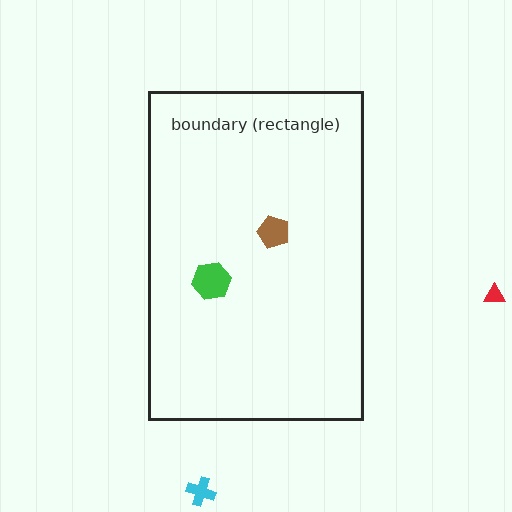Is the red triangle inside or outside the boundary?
Outside.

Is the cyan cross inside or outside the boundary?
Outside.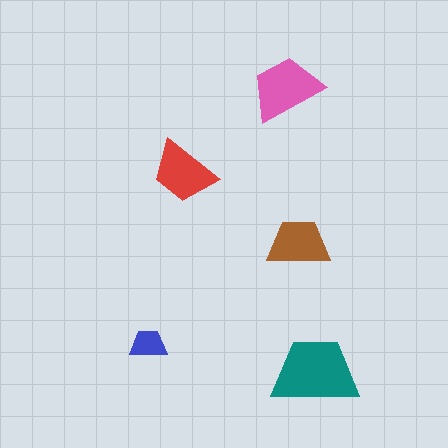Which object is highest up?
The pink trapezoid is topmost.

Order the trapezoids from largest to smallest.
the teal one, the pink one, the red one, the brown one, the blue one.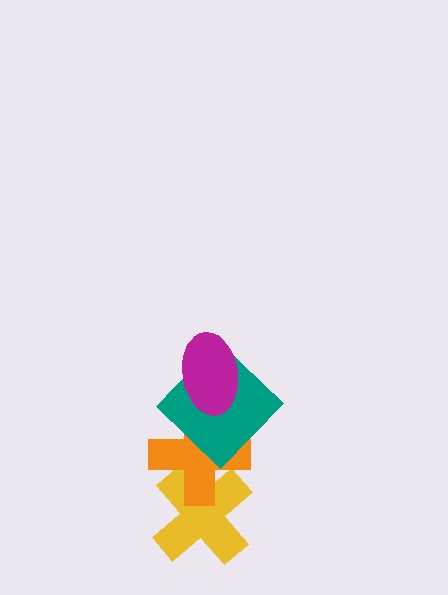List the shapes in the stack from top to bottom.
From top to bottom: the magenta ellipse, the teal diamond, the orange cross, the yellow cross.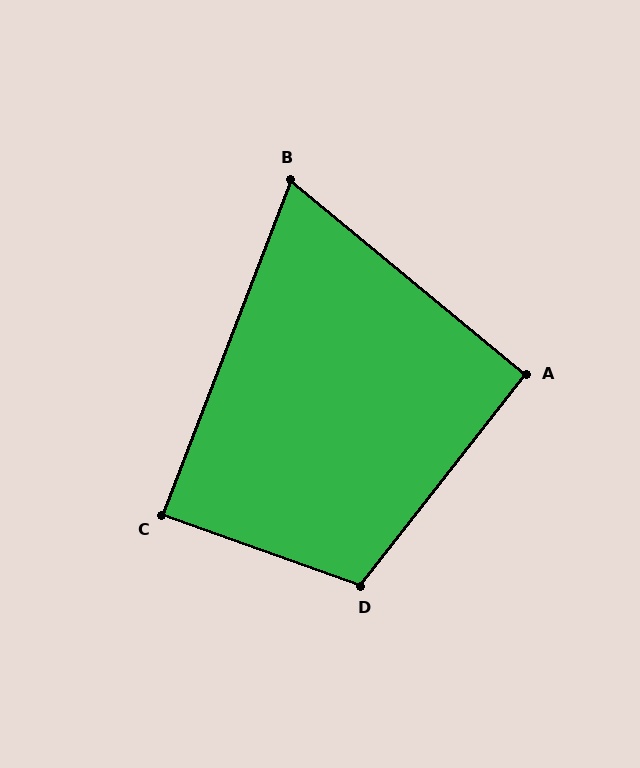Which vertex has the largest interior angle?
D, at approximately 109 degrees.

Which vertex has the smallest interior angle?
B, at approximately 71 degrees.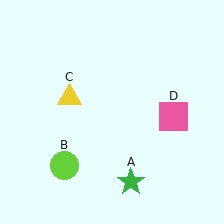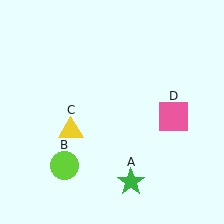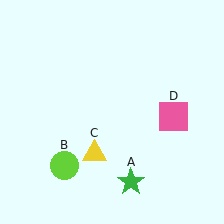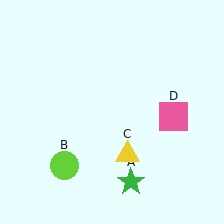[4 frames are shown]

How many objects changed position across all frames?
1 object changed position: yellow triangle (object C).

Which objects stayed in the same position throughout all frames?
Green star (object A) and lime circle (object B) and pink square (object D) remained stationary.